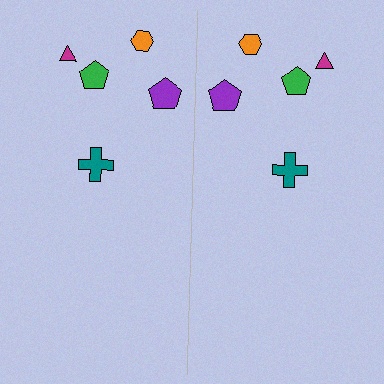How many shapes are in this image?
There are 10 shapes in this image.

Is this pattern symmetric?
Yes, this pattern has bilateral (reflection) symmetry.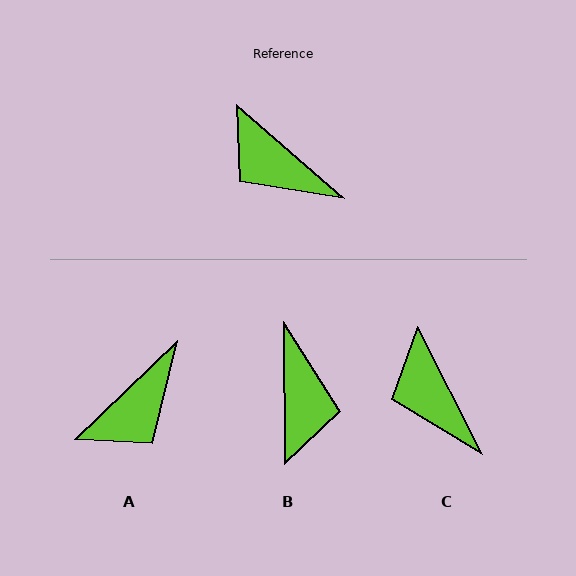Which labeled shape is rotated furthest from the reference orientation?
B, about 131 degrees away.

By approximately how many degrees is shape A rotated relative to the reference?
Approximately 85 degrees counter-clockwise.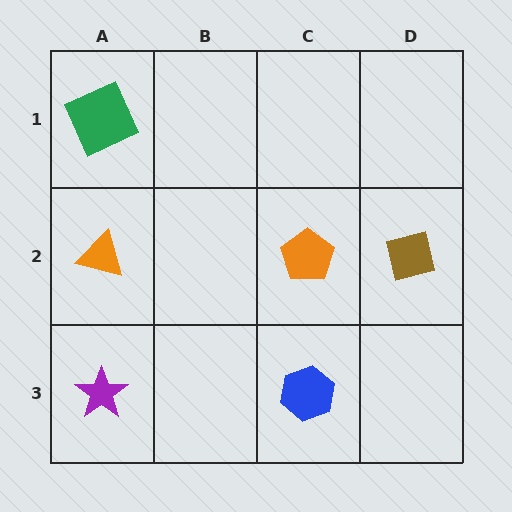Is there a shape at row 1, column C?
No, that cell is empty.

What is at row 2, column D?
A brown square.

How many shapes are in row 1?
1 shape.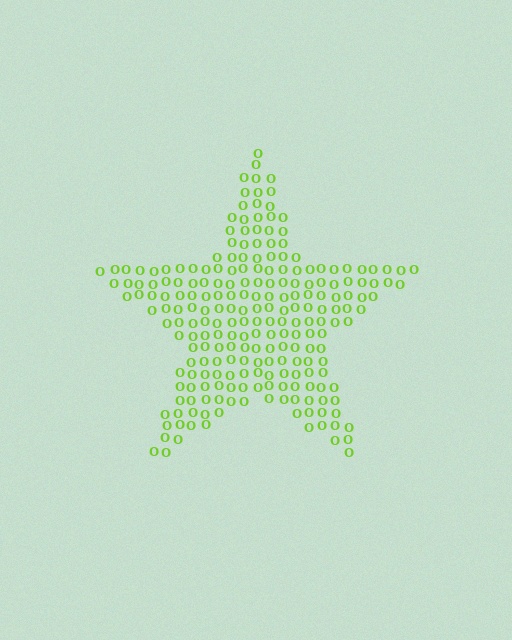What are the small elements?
The small elements are letter O's.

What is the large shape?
The large shape is a star.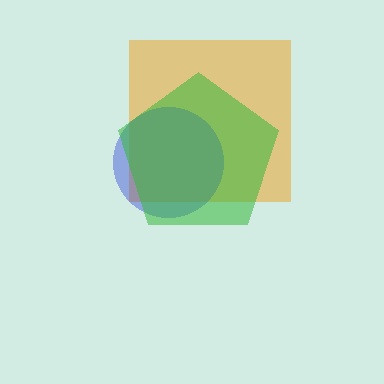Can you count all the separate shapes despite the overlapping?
Yes, there are 3 separate shapes.